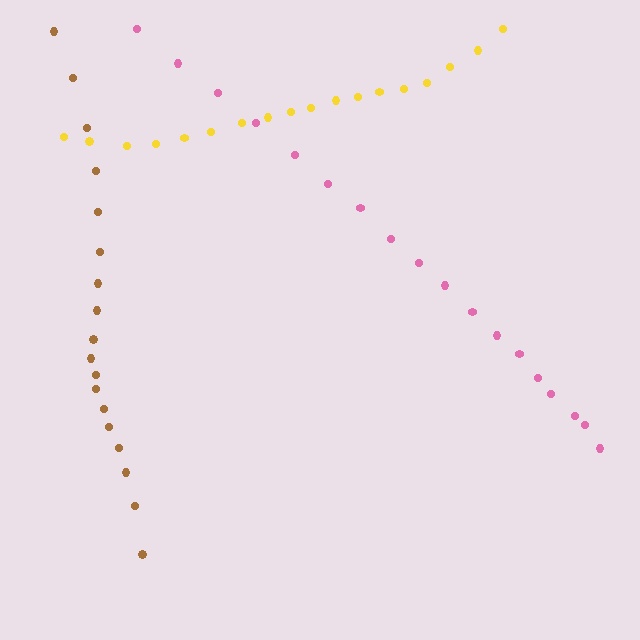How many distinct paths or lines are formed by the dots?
There are 3 distinct paths.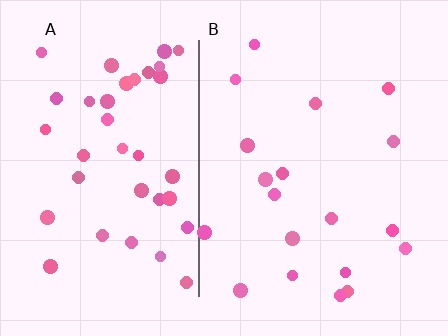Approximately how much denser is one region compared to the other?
Approximately 2.0× — region A over region B.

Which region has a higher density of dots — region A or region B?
A (the left).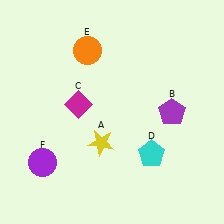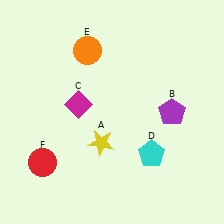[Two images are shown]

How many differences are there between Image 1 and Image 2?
There is 1 difference between the two images.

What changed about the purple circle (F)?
In Image 1, F is purple. In Image 2, it changed to red.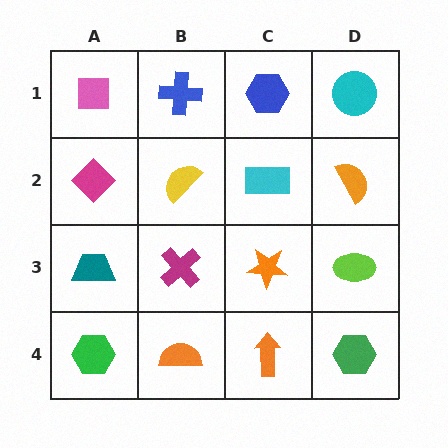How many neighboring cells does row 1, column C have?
3.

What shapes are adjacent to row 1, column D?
An orange semicircle (row 2, column D), a blue hexagon (row 1, column C).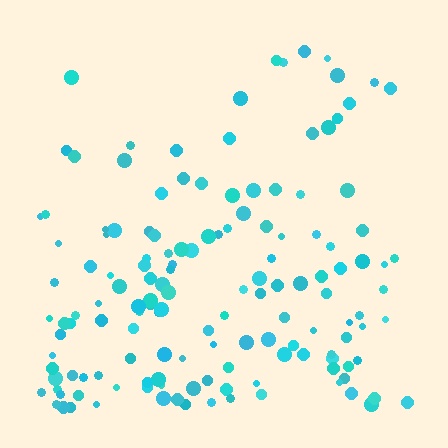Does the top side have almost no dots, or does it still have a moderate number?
Still a moderate number, just noticeably fewer than the bottom.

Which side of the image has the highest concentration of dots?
The bottom.